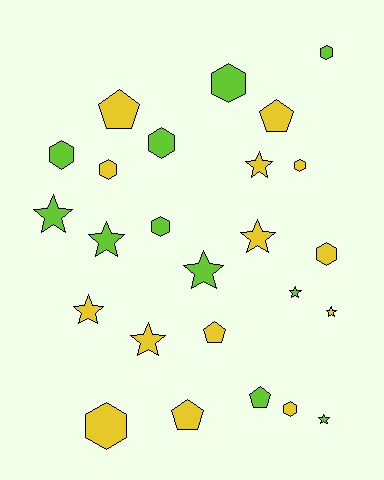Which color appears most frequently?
Yellow, with 14 objects.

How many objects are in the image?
There are 25 objects.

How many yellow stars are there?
There are 5 yellow stars.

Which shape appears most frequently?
Star, with 10 objects.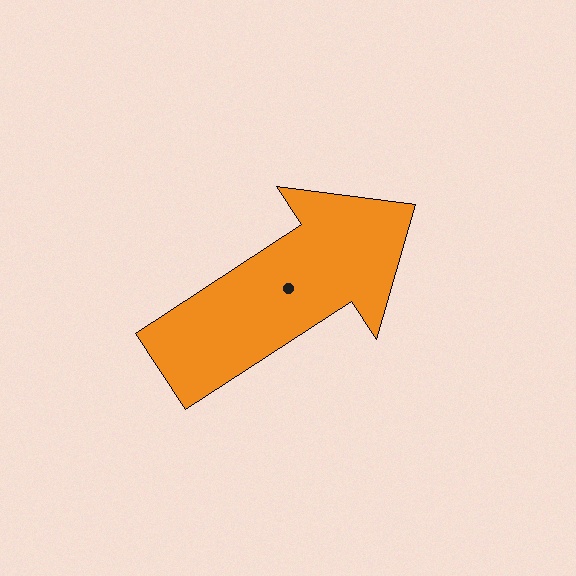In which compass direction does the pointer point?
Northeast.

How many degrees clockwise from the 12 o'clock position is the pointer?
Approximately 57 degrees.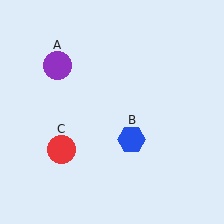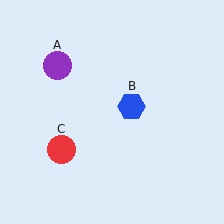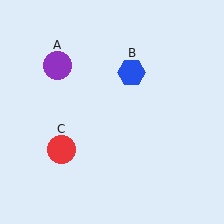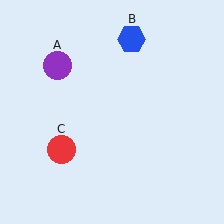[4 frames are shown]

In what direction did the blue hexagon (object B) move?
The blue hexagon (object B) moved up.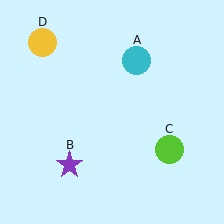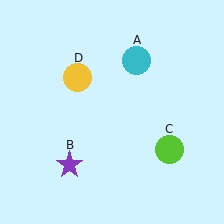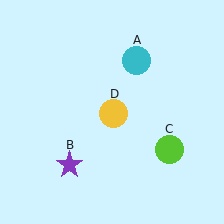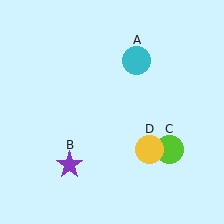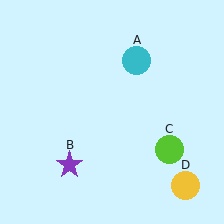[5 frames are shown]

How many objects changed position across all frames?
1 object changed position: yellow circle (object D).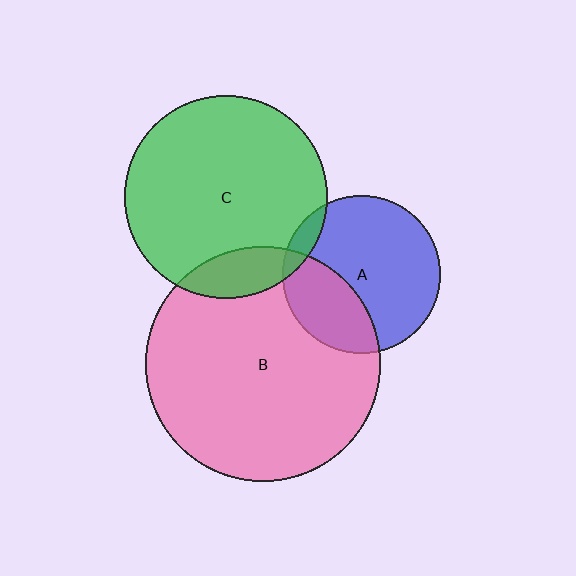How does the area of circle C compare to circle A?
Approximately 1.7 times.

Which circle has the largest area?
Circle B (pink).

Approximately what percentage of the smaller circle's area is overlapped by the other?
Approximately 5%.